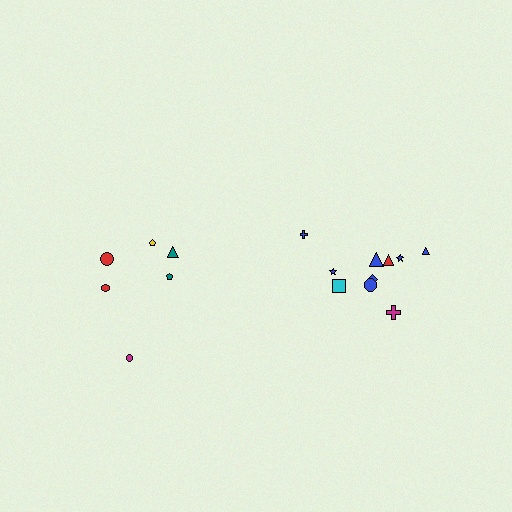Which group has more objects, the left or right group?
The right group.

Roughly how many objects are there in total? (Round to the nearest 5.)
Roughly 15 objects in total.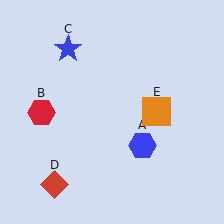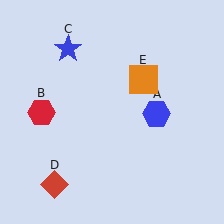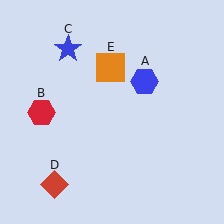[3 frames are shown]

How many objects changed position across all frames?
2 objects changed position: blue hexagon (object A), orange square (object E).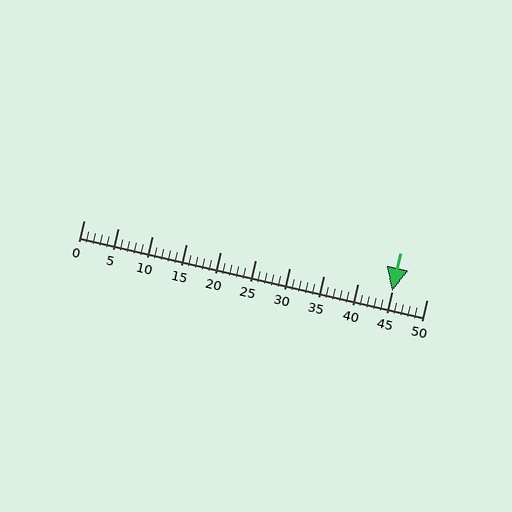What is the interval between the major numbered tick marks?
The major tick marks are spaced 5 units apart.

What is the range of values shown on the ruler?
The ruler shows values from 0 to 50.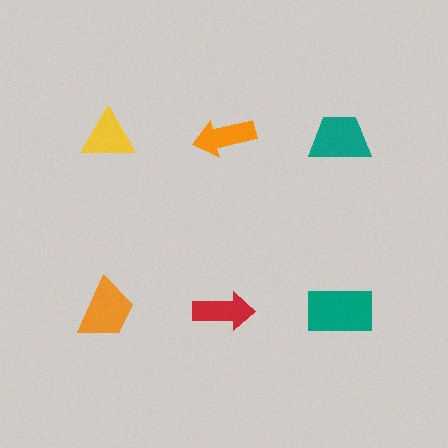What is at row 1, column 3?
A teal trapezoid.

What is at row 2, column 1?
An orange trapezoid.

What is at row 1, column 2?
An orange arrow.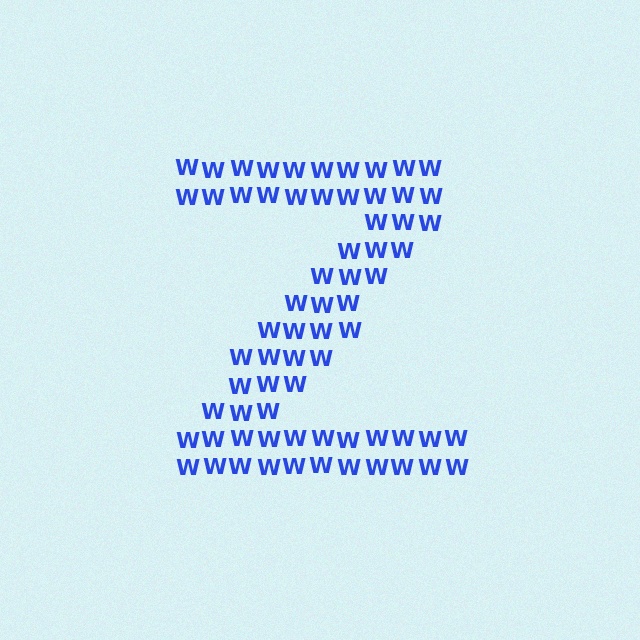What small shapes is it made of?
It is made of small letter W's.